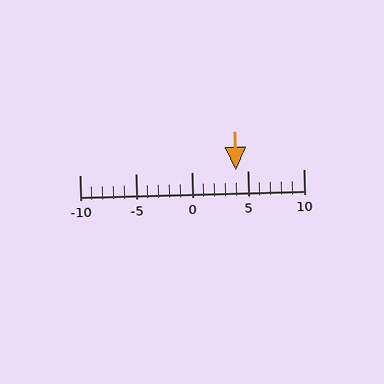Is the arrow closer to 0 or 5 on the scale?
The arrow is closer to 5.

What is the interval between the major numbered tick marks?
The major tick marks are spaced 5 units apart.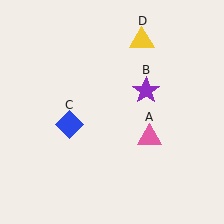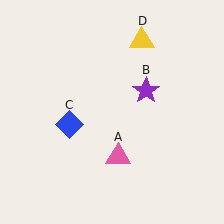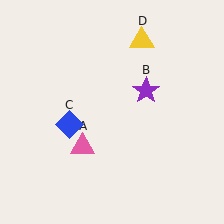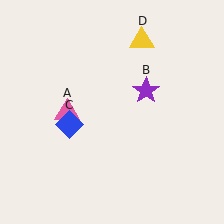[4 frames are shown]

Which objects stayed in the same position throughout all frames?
Purple star (object B) and blue diamond (object C) and yellow triangle (object D) remained stationary.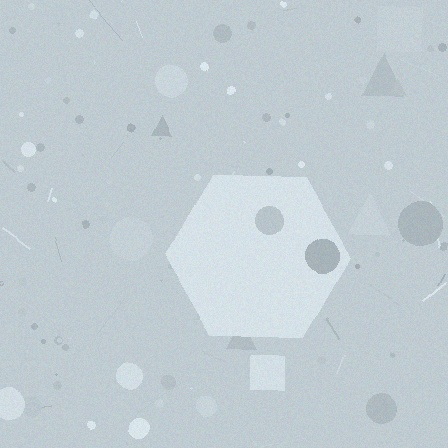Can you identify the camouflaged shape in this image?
The camouflaged shape is a hexagon.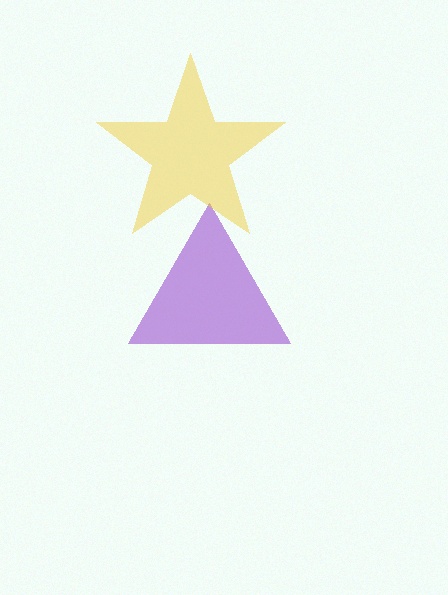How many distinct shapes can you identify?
There are 2 distinct shapes: a purple triangle, a yellow star.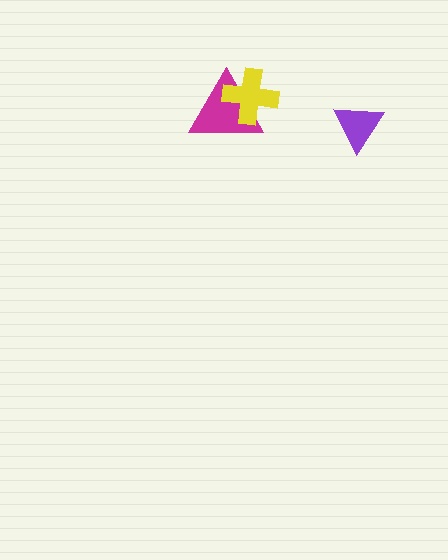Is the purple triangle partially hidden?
No, no other shape covers it.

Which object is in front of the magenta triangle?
The yellow cross is in front of the magenta triangle.